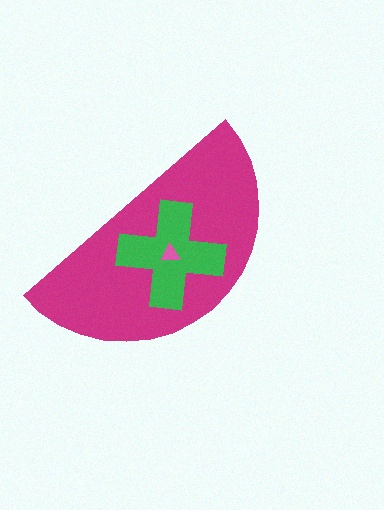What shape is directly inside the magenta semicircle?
The green cross.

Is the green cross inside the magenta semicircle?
Yes.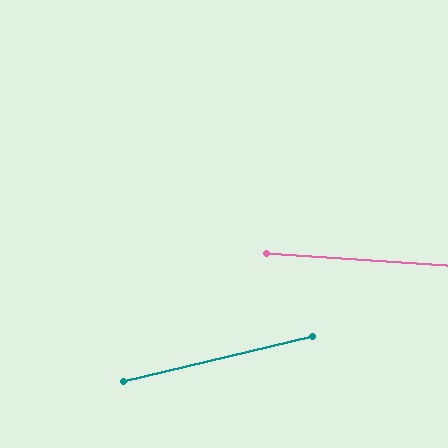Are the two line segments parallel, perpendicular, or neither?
Neither parallel nor perpendicular — they differ by about 17°.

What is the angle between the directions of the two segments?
Approximately 17 degrees.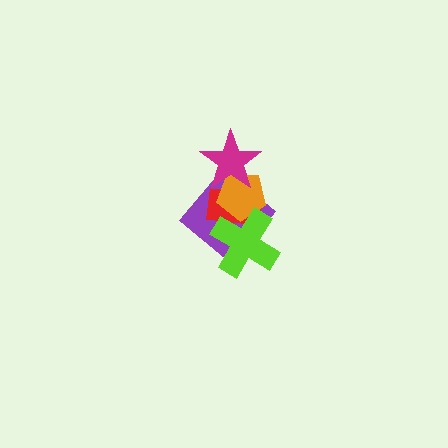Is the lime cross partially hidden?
No, no other shape covers it.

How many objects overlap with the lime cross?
3 objects overlap with the lime cross.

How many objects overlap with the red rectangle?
4 objects overlap with the red rectangle.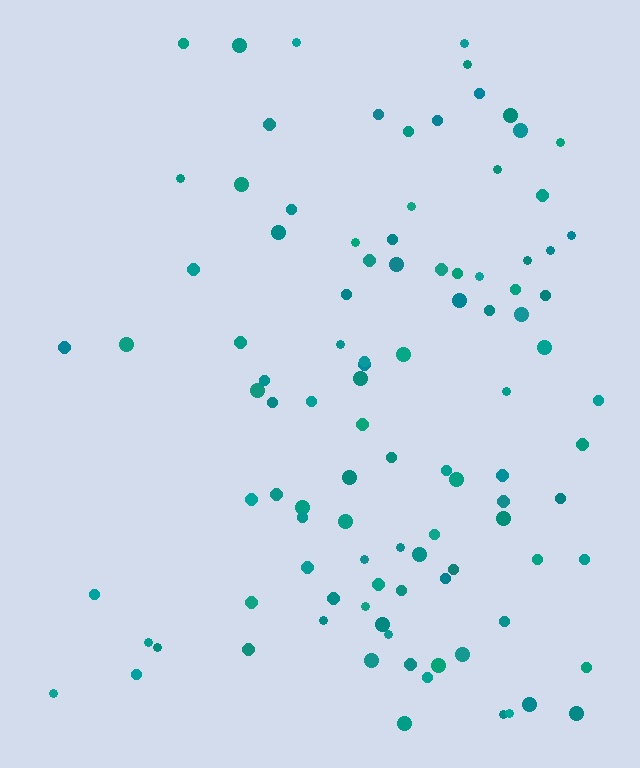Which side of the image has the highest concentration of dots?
The right.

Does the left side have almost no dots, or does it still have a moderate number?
Still a moderate number, just noticeably fewer than the right.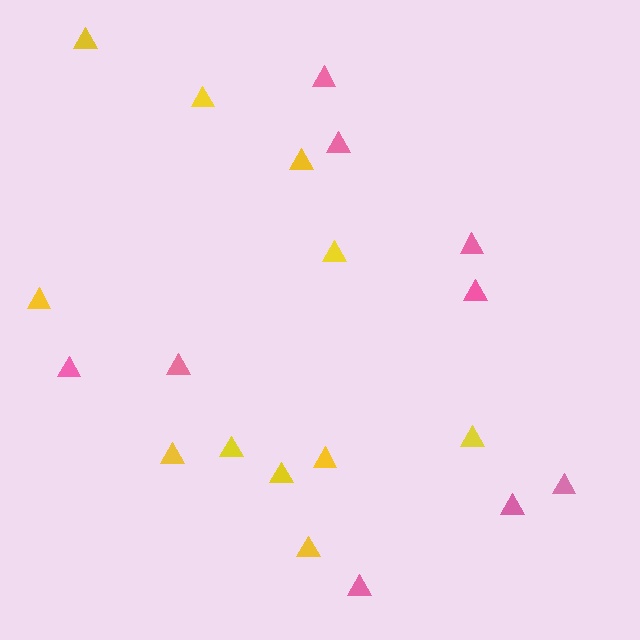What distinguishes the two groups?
There are 2 groups: one group of yellow triangles (11) and one group of pink triangles (9).